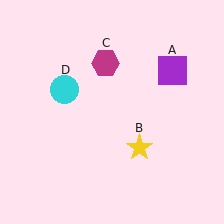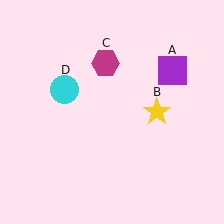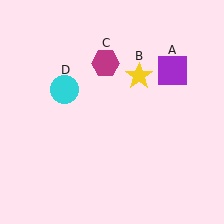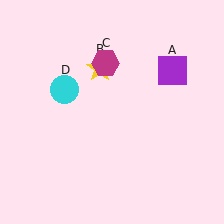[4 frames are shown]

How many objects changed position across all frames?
1 object changed position: yellow star (object B).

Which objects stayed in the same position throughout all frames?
Purple square (object A) and magenta hexagon (object C) and cyan circle (object D) remained stationary.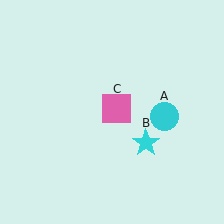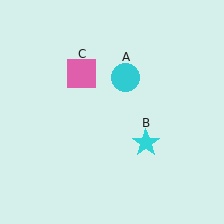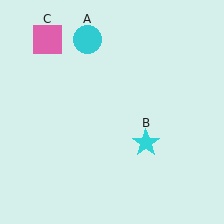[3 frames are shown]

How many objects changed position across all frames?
2 objects changed position: cyan circle (object A), pink square (object C).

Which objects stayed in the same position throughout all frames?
Cyan star (object B) remained stationary.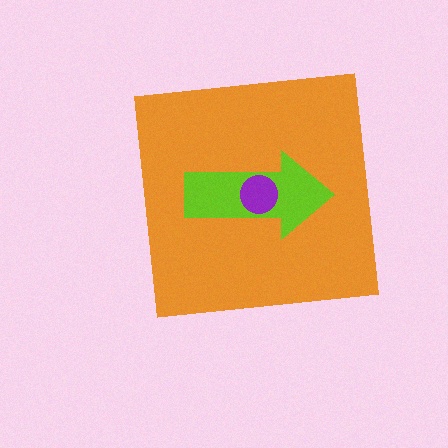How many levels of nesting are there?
3.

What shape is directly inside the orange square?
The lime arrow.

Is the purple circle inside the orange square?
Yes.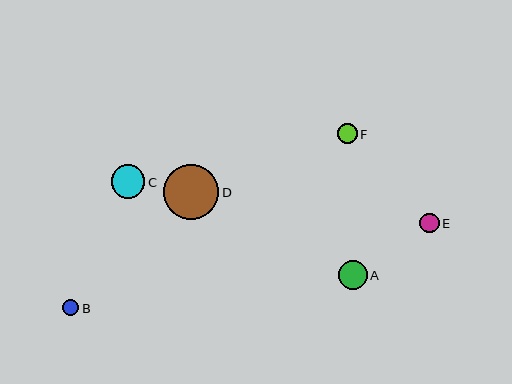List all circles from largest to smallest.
From largest to smallest: D, C, A, F, E, B.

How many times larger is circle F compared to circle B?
Circle F is approximately 1.3 times the size of circle B.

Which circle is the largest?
Circle D is the largest with a size of approximately 56 pixels.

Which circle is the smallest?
Circle B is the smallest with a size of approximately 16 pixels.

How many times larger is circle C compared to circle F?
Circle C is approximately 1.7 times the size of circle F.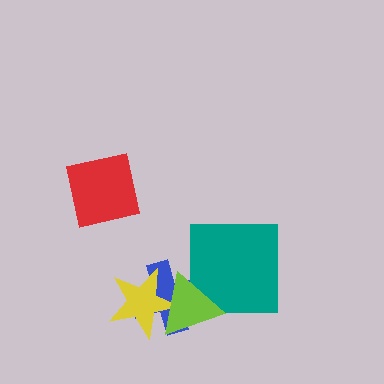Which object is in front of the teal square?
The lime triangle is in front of the teal square.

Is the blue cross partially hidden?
Yes, it is partially covered by another shape.